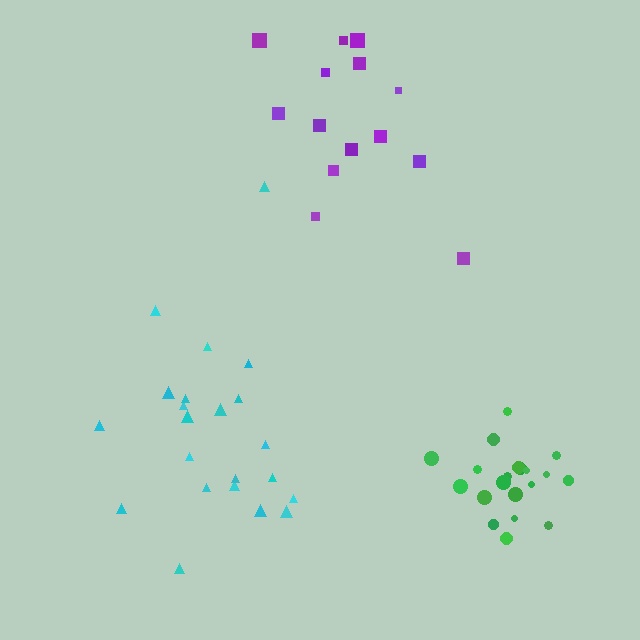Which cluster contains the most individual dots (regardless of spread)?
Cyan (22).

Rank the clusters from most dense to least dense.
green, cyan, purple.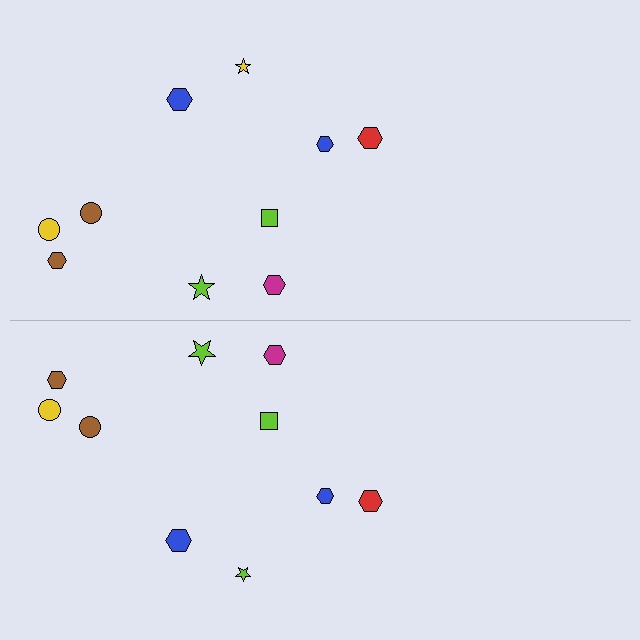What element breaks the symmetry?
The lime star on the bottom side breaks the symmetry — its mirror counterpart is yellow.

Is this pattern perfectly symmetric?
No, the pattern is not perfectly symmetric. The lime star on the bottom side breaks the symmetry — its mirror counterpart is yellow.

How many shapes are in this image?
There are 20 shapes in this image.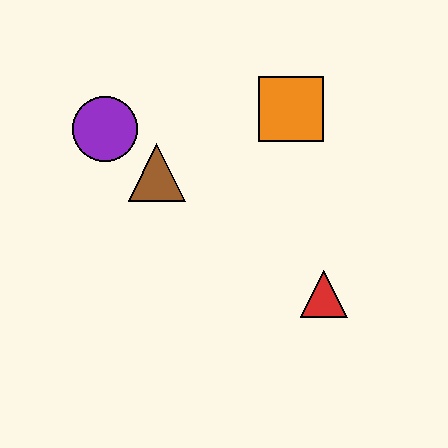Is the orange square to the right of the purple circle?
Yes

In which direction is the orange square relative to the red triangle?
The orange square is above the red triangle.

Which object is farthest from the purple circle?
The red triangle is farthest from the purple circle.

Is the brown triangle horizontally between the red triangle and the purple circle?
Yes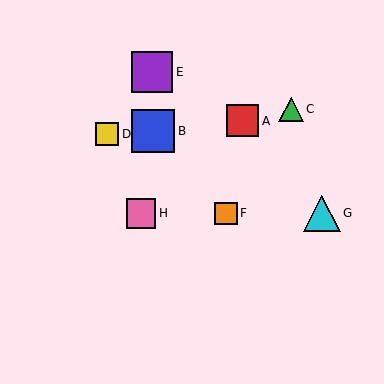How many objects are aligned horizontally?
3 objects (F, G, H) are aligned horizontally.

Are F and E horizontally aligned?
No, F is at y≈213 and E is at y≈72.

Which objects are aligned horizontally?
Objects F, G, H are aligned horizontally.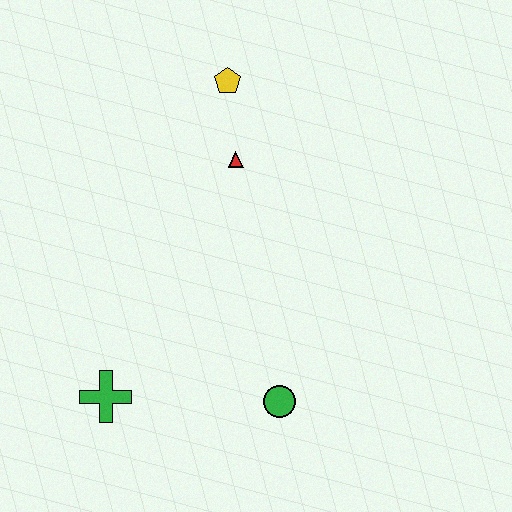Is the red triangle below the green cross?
No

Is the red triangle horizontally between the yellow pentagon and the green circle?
Yes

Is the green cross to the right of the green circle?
No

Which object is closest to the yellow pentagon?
The red triangle is closest to the yellow pentagon.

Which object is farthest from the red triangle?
The green cross is farthest from the red triangle.